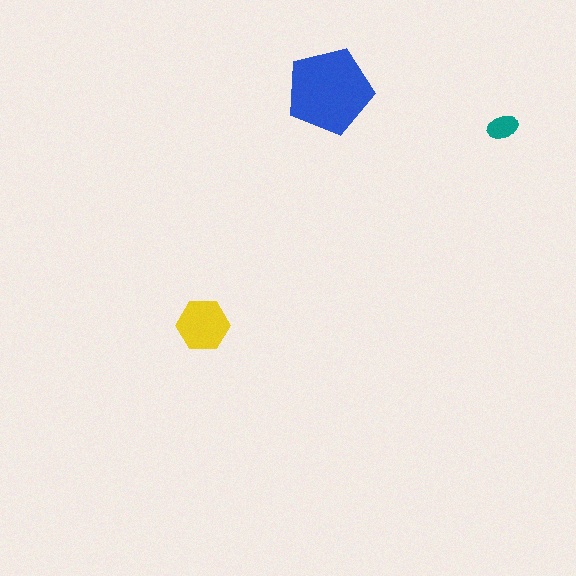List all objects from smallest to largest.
The teal ellipse, the yellow hexagon, the blue pentagon.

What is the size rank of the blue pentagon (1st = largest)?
1st.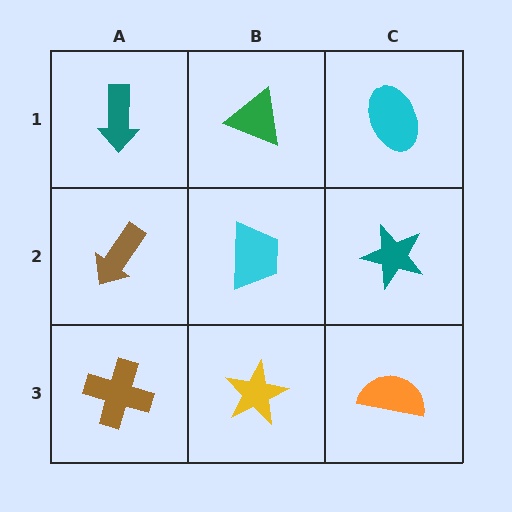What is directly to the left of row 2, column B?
A brown arrow.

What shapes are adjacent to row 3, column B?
A cyan trapezoid (row 2, column B), a brown cross (row 3, column A), an orange semicircle (row 3, column C).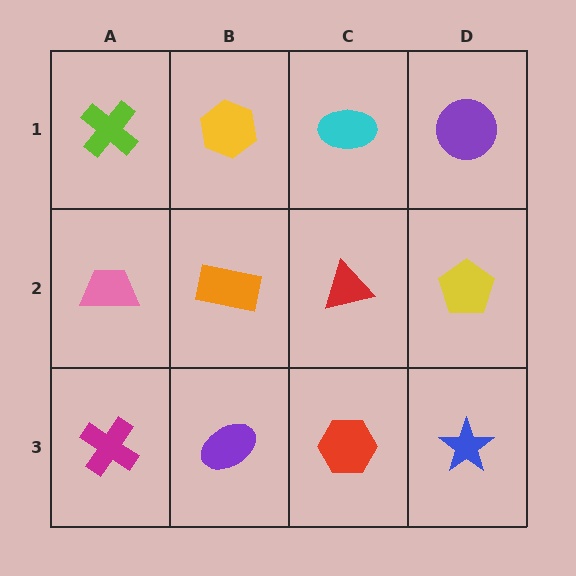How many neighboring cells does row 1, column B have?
3.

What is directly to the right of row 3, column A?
A purple ellipse.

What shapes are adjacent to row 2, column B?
A yellow hexagon (row 1, column B), a purple ellipse (row 3, column B), a pink trapezoid (row 2, column A), a red triangle (row 2, column C).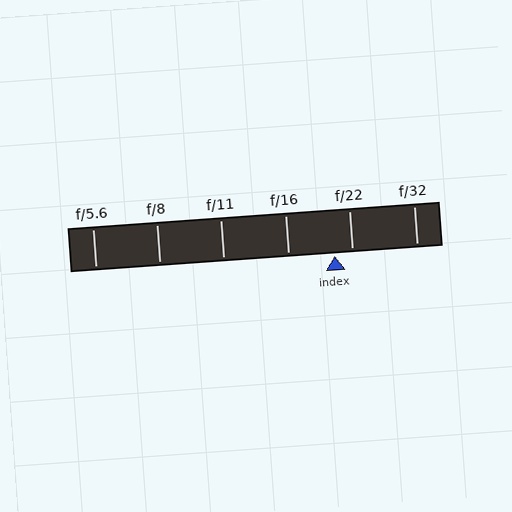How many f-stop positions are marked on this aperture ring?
There are 6 f-stop positions marked.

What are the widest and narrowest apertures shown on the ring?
The widest aperture shown is f/5.6 and the narrowest is f/32.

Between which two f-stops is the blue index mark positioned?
The index mark is between f/16 and f/22.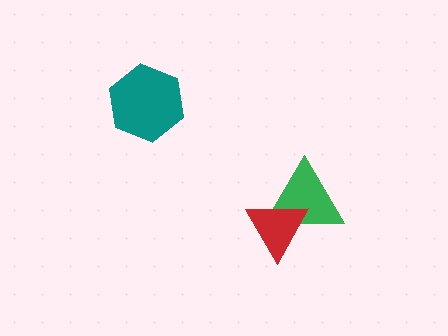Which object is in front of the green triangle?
The red triangle is in front of the green triangle.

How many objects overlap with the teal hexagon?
0 objects overlap with the teal hexagon.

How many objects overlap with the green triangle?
1 object overlaps with the green triangle.